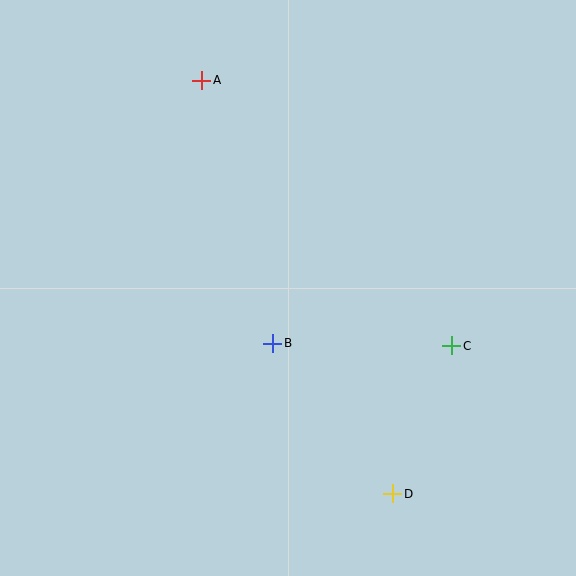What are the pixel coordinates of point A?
Point A is at (202, 80).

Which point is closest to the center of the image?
Point B at (273, 343) is closest to the center.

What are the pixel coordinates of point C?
Point C is at (452, 346).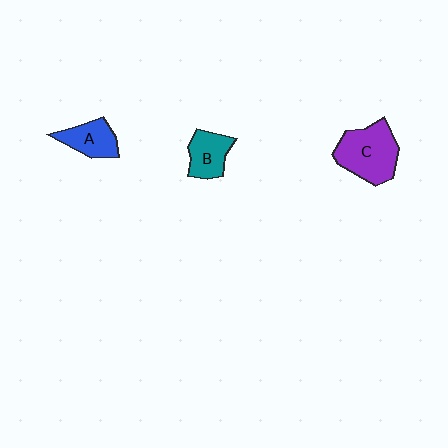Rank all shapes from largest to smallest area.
From largest to smallest: C (purple), B (teal), A (blue).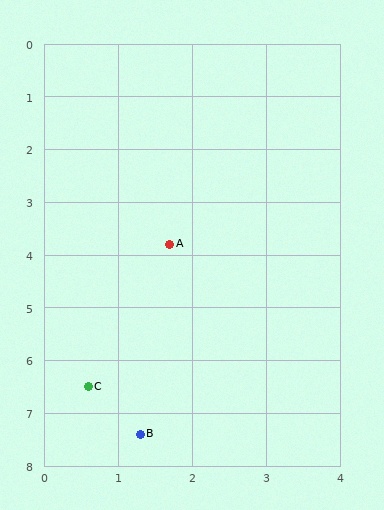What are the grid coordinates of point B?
Point B is at approximately (1.3, 7.4).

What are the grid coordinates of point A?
Point A is at approximately (1.7, 3.8).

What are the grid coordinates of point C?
Point C is at approximately (0.6, 6.5).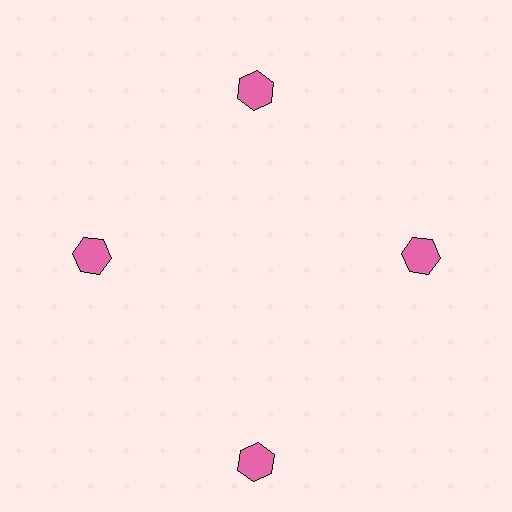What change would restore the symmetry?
The symmetry would be restored by moving it inward, back onto the ring so that all 4 hexagons sit at equal angles and equal distance from the center.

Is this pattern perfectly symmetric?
No. The 4 pink hexagons are arranged in a ring, but one element near the 6 o'clock position is pushed outward from the center, breaking the 4-fold rotational symmetry.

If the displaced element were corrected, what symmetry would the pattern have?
It would have 4-fold rotational symmetry — the pattern would map onto itself every 90 degrees.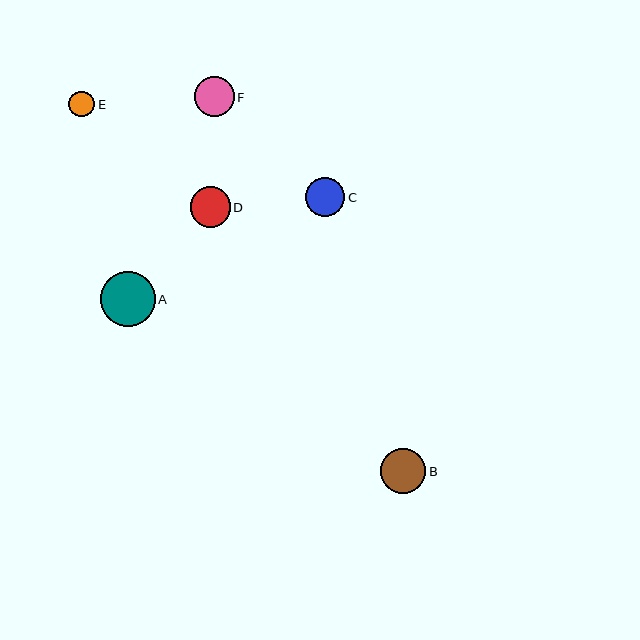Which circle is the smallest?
Circle E is the smallest with a size of approximately 26 pixels.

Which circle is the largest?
Circle A is the largest with a size of approximately 55 pixels.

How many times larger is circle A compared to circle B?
Circle A is approximately 1.2 times the size of circle B.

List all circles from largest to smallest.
From largest to smallest: A, B, D, F, C, E.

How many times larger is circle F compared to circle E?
Circle F is approximately 1.6 times the size of circle E.